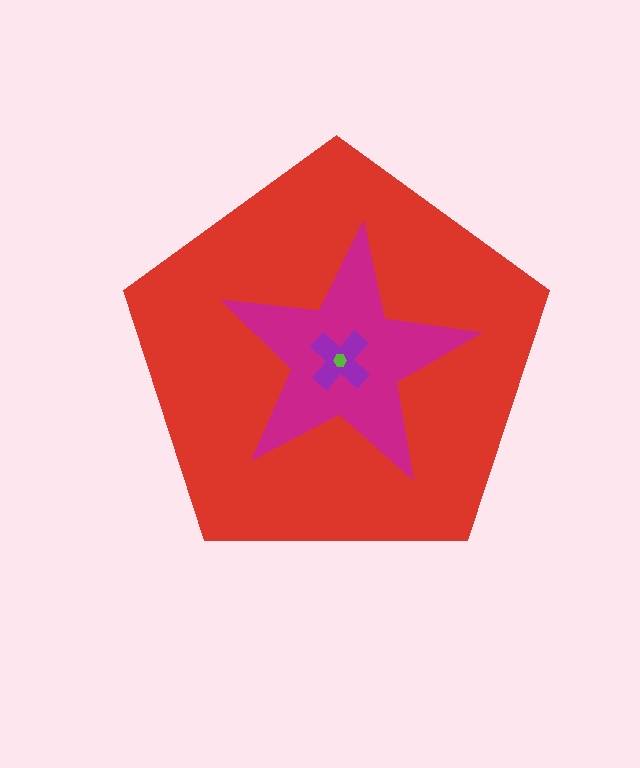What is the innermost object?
The lime hexagon.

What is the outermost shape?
The red pentagon.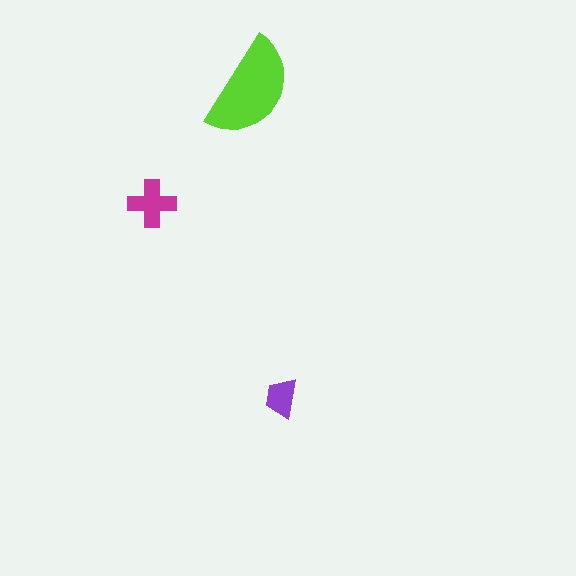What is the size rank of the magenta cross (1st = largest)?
2nd.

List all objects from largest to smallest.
The lime semicircle, the magenta cross, the purple trapezoid.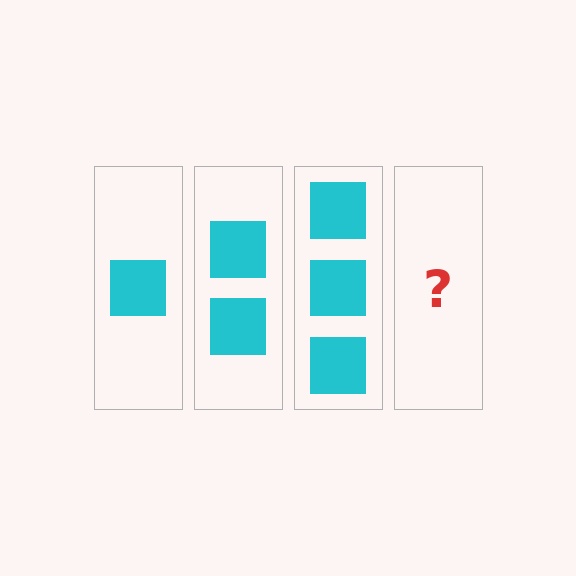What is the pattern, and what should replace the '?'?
The pattern is that each step adds one more square. The '?' should be 4 squares.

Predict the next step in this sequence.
The next step is 4 squares.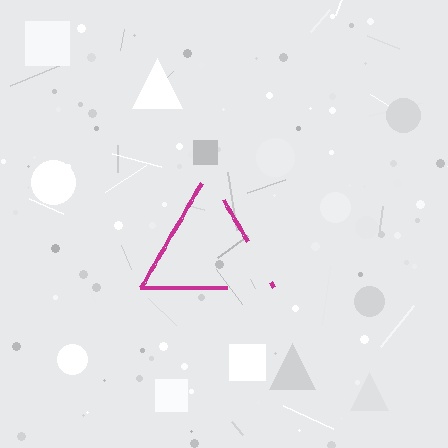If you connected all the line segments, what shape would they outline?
They would outline a triangle.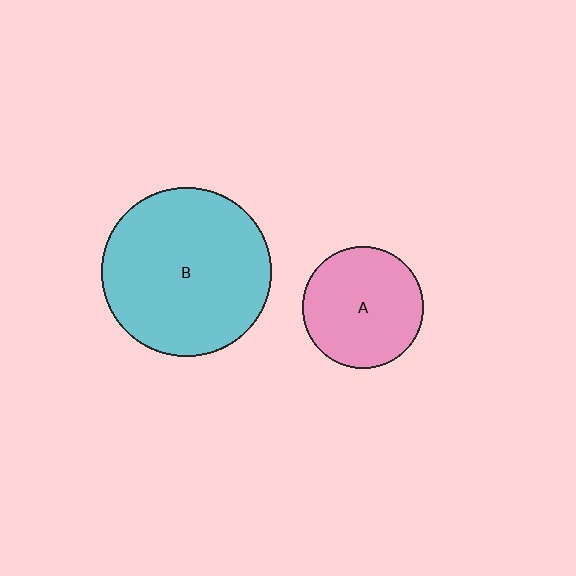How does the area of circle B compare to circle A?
Approximately 1.9 times.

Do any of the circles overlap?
No, none of the circles overlap.